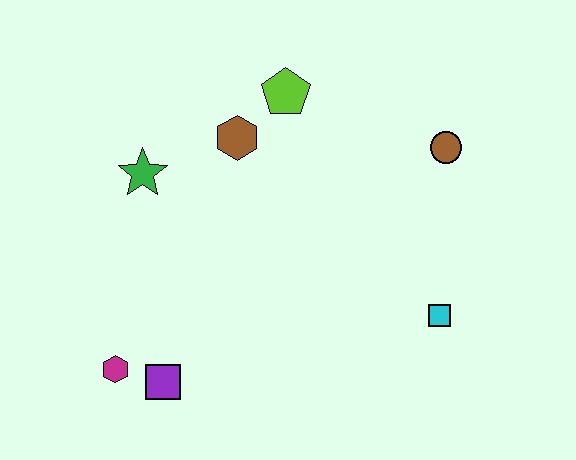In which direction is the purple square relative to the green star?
The purple square is below the green star.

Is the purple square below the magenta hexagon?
Yes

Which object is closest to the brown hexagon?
The lime pentagon is closest to the brown hexagon.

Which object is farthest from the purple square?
The brown circle is farthest from the purple square.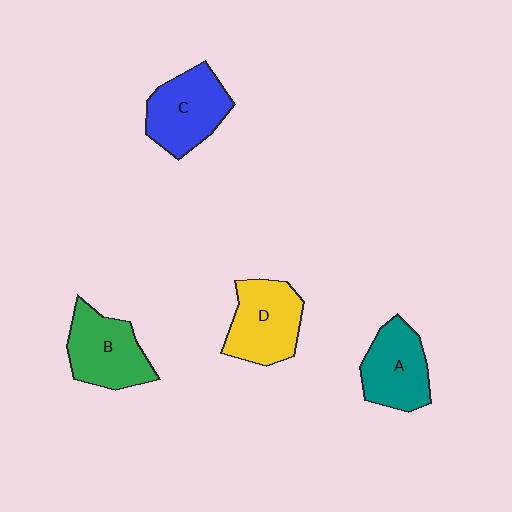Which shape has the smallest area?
Shape A (teal).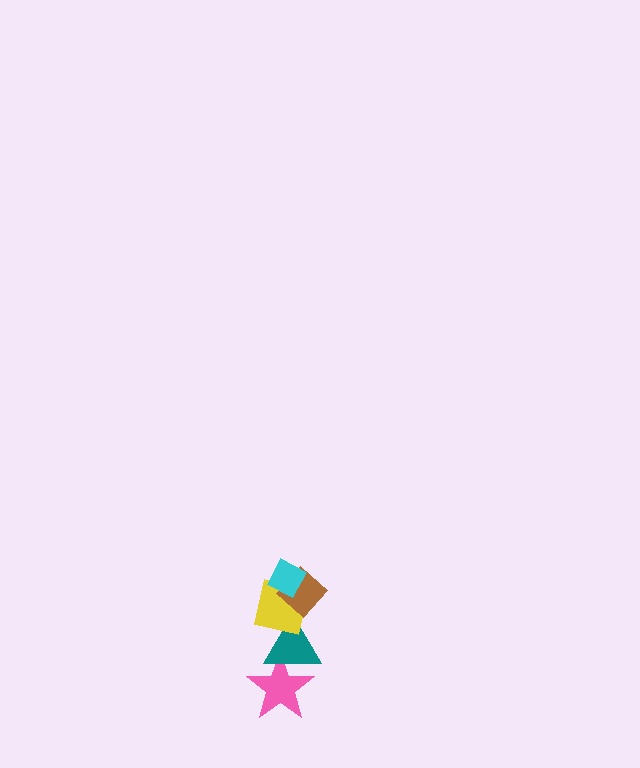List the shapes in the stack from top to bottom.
From top to bottom: the cyan diamond, the brown diamond, the yellow square, the teal triangle, the pink star.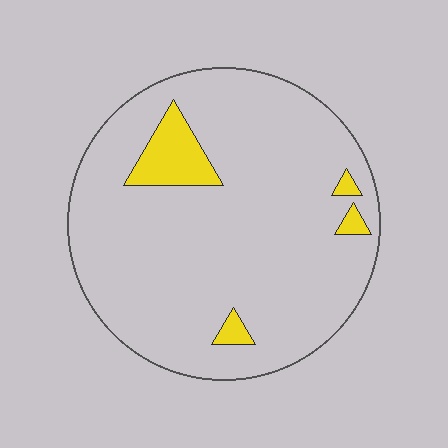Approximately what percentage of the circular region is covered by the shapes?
Approximately 10%.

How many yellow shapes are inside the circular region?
4.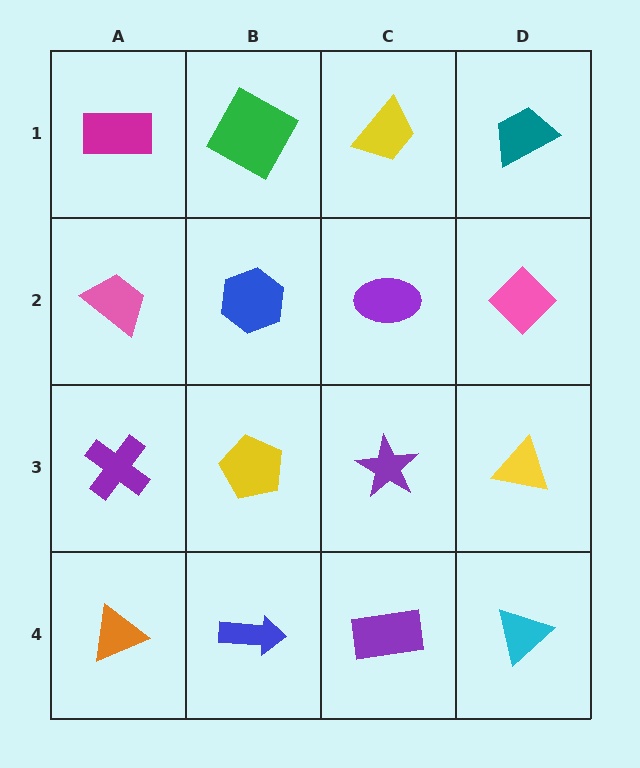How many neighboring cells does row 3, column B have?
4.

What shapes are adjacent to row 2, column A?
A magenta rectangle (row 1, column A), a purple cross (row 3, column A), a blue hexagon (row 2, column B).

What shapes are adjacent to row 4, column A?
A purple cross (row 3, column A), a blue arrow (row 4, column B).